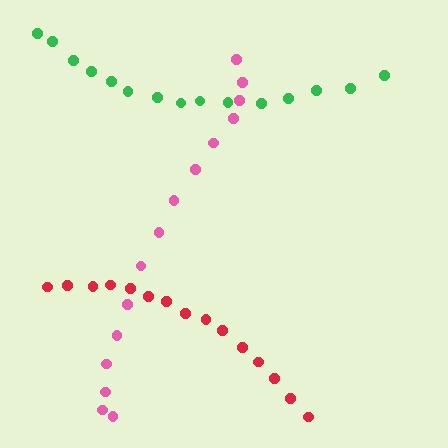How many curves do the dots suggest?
There are 3 distinct paths.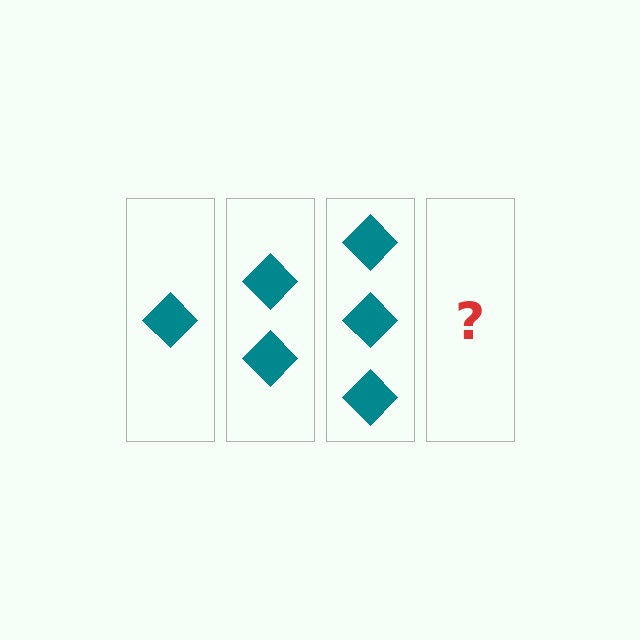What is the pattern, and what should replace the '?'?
The pattern is that each step adds one more diamond. The '?' should be 4 diamonds.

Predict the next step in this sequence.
The next step is 4 diamonds.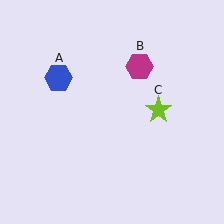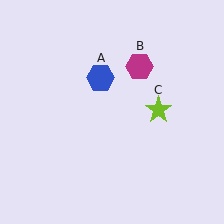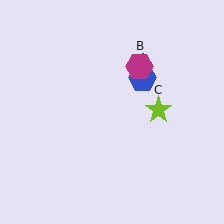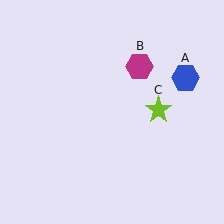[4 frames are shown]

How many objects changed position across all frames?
1 object changed position: blue hexagon (object A).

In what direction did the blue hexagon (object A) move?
The blue hexagon (object A) moved right.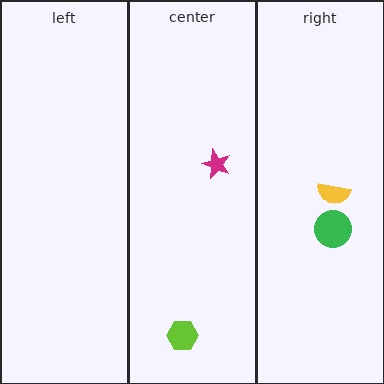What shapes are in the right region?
The yellow semicircle, the green circle.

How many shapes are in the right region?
2.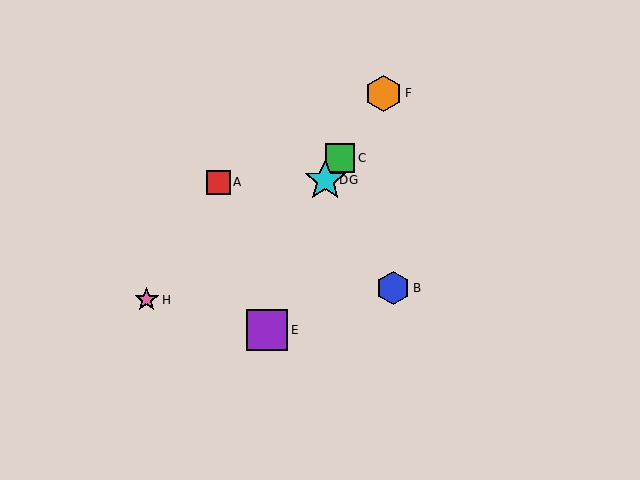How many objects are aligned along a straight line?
4 objects (C, D, F, G) are aligned along a straight line.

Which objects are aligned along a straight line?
Objects C, D, F, G are aligned along a straight line.